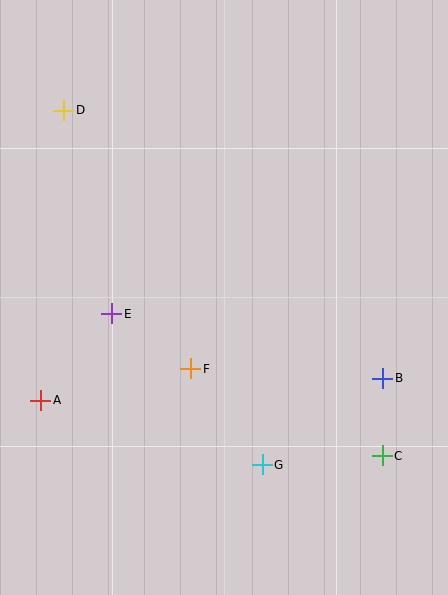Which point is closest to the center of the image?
Point F at (191, 369) is closest to the center.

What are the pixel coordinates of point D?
Point D is at (64, 110).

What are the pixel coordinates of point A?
Point A is at (41, 400).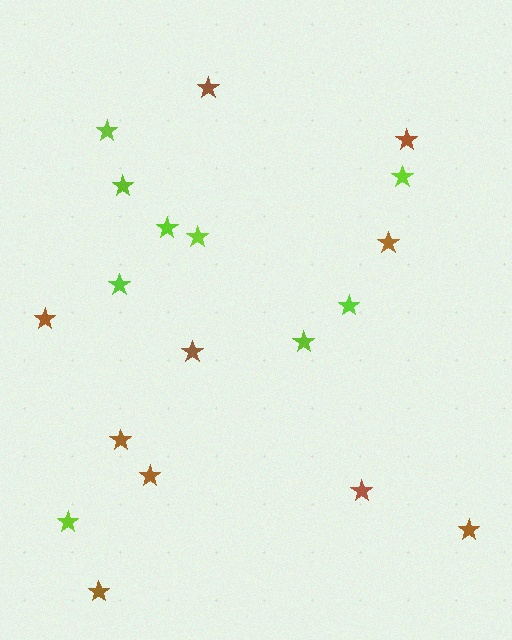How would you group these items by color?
There are 2 groups: one group of lime stars (9) and one group of brown stars (10).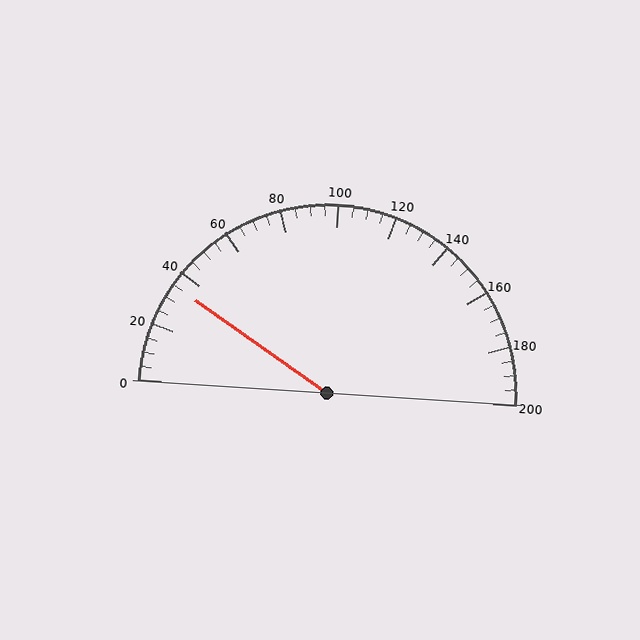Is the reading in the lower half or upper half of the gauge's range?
The reading is in the lower half of the range (0 to 200).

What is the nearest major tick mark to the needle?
The nearest major tick mark is 40.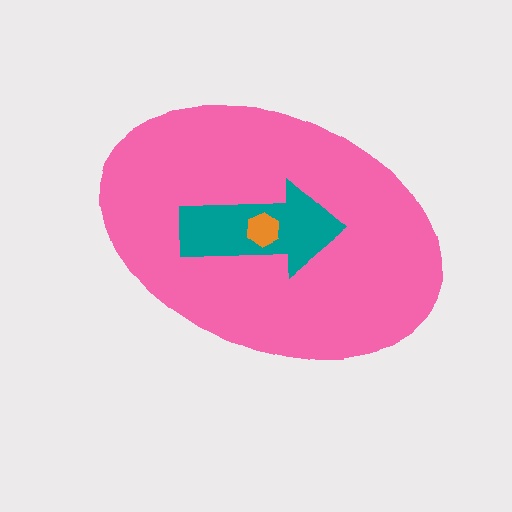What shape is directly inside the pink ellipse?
The teal arrow.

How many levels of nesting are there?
3.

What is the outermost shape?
The pink ellipse.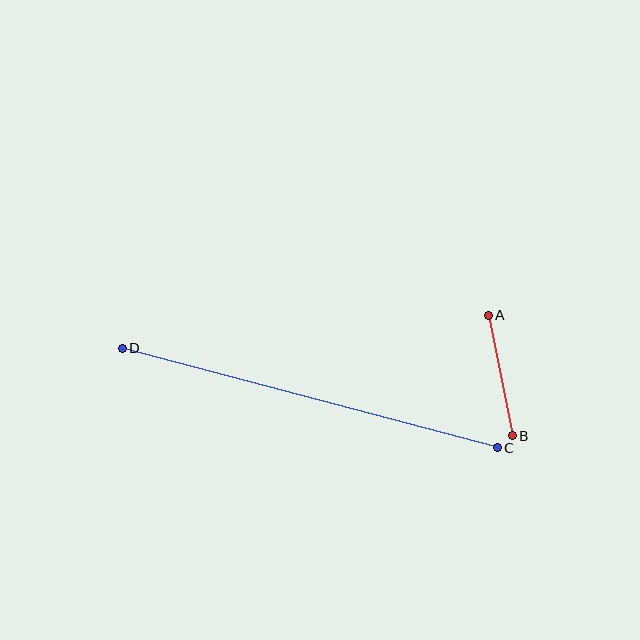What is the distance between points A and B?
The distance is approximately 123 pixels.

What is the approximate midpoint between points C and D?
The midpoint is at approximately (310, 398) pixels.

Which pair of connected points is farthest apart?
Points C and D are farthest apart.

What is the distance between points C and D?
The distance is approximately 388 pixels.